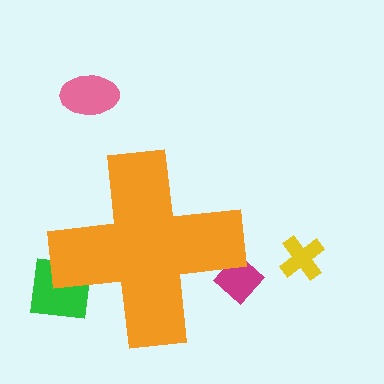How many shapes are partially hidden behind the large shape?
2 shapes are partially hidden.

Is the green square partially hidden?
Yes, the green square is partially hidden behind the orange cross.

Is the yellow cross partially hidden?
No, the yellow cross is fully visible.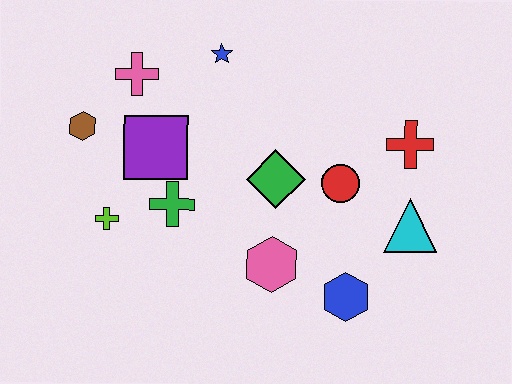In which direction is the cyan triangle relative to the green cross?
The cyan triangle is to the right of the green cross.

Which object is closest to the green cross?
The purple square is closest to the green cross.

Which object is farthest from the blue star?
The blue hexagon is farthest from the blue star.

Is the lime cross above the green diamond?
No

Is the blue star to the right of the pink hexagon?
No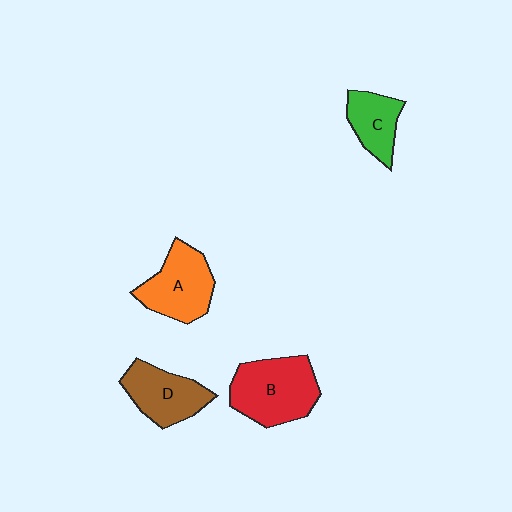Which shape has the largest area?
Shape B (red).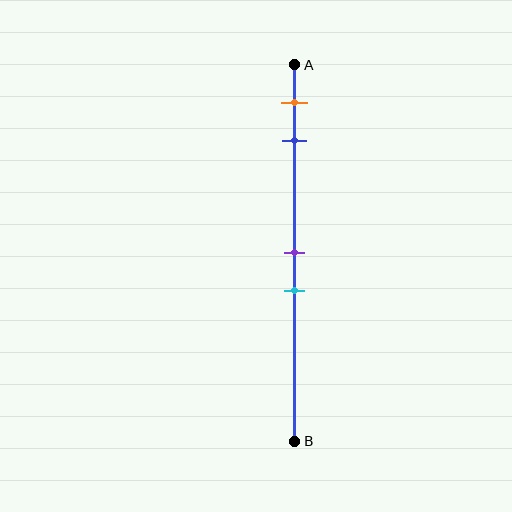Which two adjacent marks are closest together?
The purple and cyan marks are the closest adjacent pair.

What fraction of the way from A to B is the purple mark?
The purple mark is approximately 50% (0.5) of the way from A to B.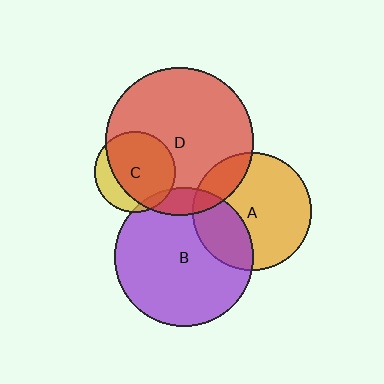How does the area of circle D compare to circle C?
Approximately 3.4 times.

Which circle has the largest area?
Circle D (red).